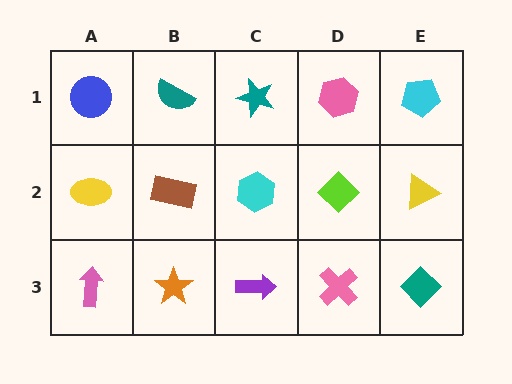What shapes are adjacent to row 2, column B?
A teal semicircle (row 1, column B), an orange star (row 3, column B), a yellow ellipse (row 2, column A), a cyan hexagon (row 2, column C).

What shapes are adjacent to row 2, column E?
A cyan pentagon (row 1, column E), a teal diamond (row 3, column E), a lime diamond (row 2, column D).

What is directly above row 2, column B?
A teal semicircle.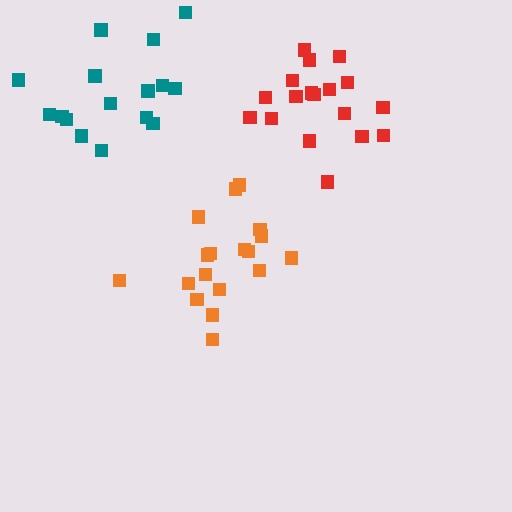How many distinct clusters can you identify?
There are 3 distinct clusters.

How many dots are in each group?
Group 1: 18 dots, Group 2: 18 dots, Group 3: 16 dots (52 total).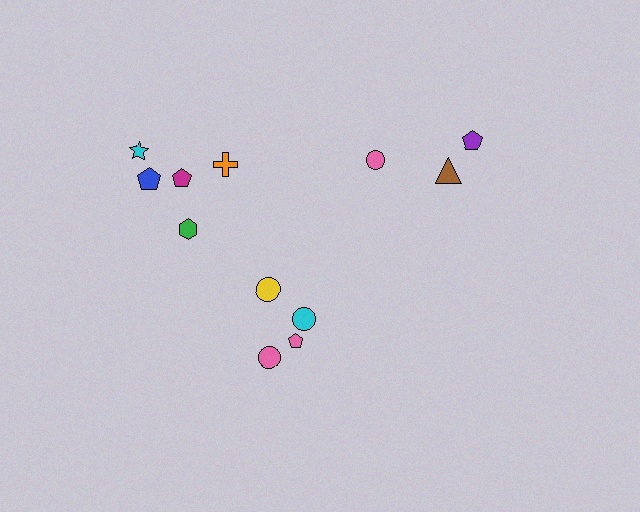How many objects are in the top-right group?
There are 3 objects.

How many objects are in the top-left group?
There are 5 objects.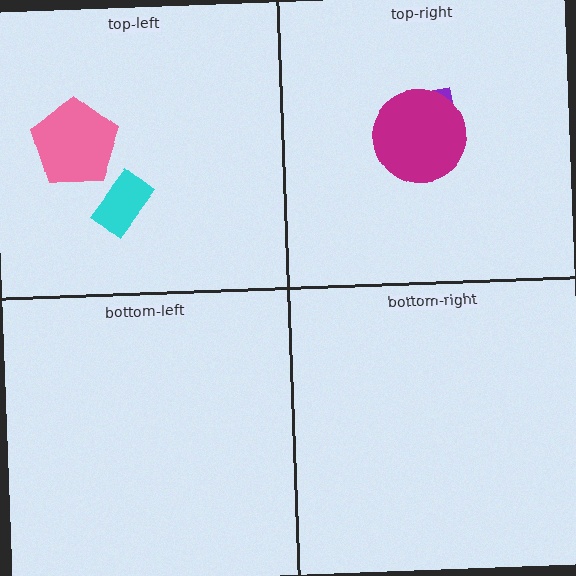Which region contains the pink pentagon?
The top-left region.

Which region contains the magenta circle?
The top-right region.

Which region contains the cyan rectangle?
The top-left region.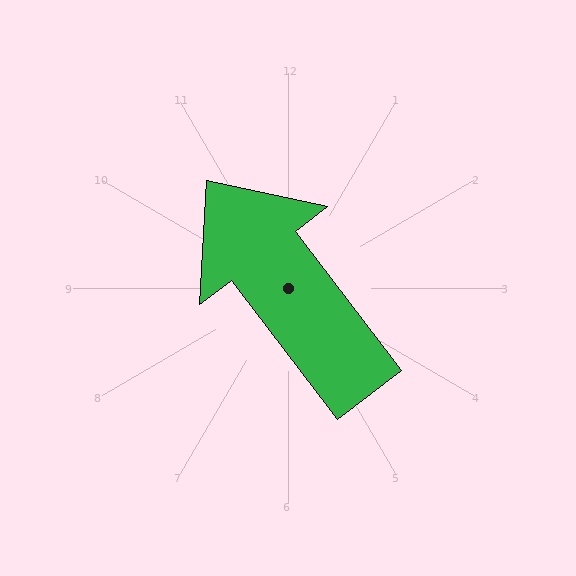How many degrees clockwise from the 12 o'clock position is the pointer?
Approximately 323 degrees.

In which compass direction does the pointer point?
Northwest.